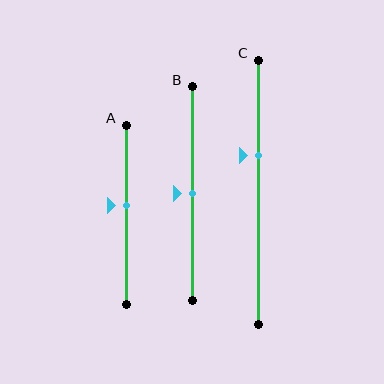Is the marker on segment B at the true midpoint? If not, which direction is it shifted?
Yes, the marker on segment B is at the true midpoint.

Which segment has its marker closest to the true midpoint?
Segment B has its marker closest to the true midpoint.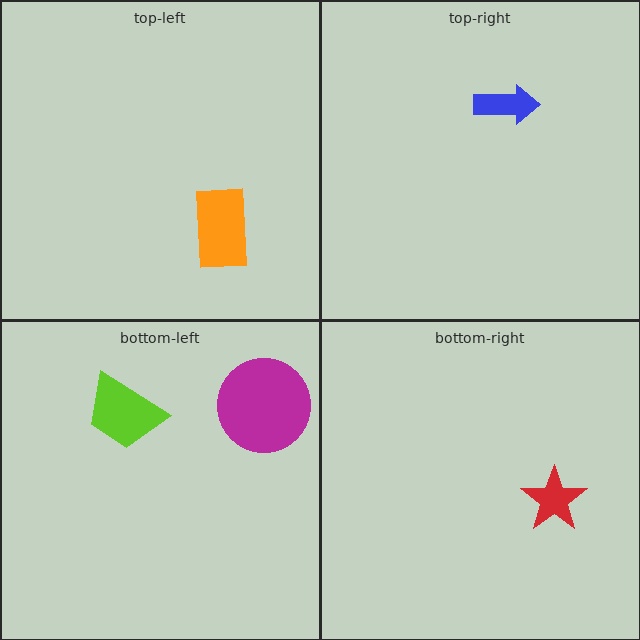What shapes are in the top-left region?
The orange rectangle.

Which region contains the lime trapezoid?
The bottom-left region.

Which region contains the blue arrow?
The top-right region.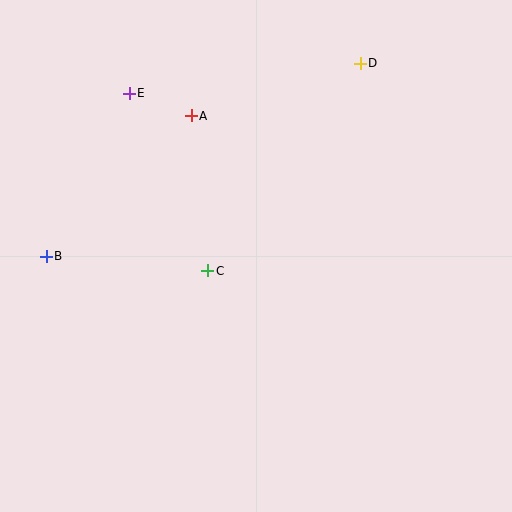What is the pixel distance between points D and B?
The distance between D and B is 369 pixels.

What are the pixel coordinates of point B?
Point B is at (46, 256).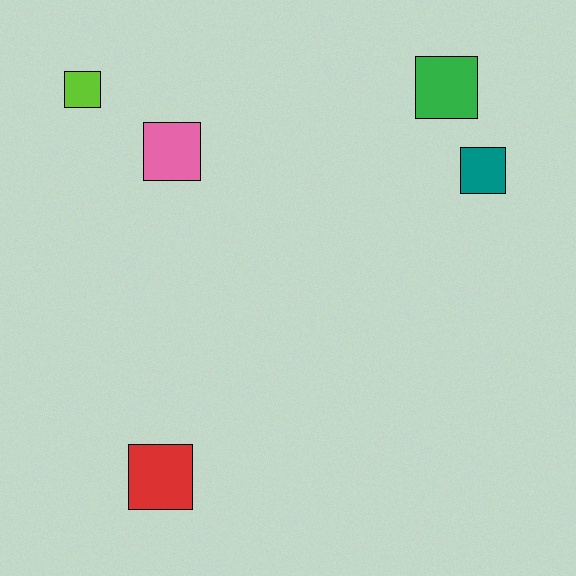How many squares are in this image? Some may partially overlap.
There are 5 squares.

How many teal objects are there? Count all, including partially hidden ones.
There is 1 teal object.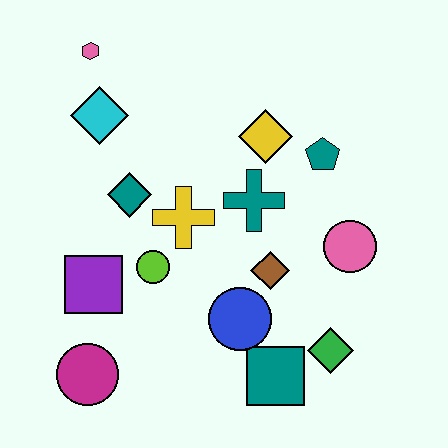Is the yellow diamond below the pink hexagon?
Yes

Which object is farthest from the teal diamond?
The green diamond is farthest from the teal diamond.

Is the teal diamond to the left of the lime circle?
Yes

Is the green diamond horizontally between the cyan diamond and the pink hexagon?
No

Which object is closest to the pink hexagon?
The cyan diamond is closest to the pink hexagon.